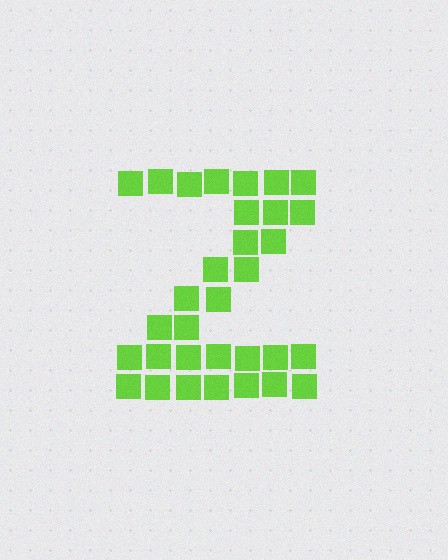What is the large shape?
The large shape is the letter Z.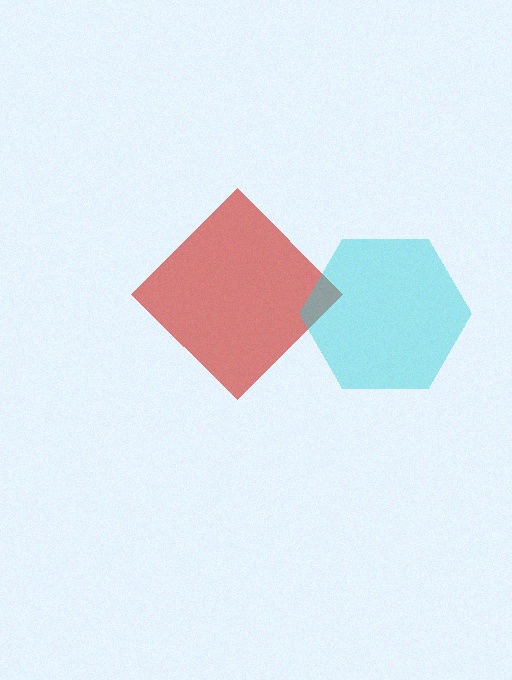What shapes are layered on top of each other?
The layered shapes are: a red diamond, a cyan hexagon.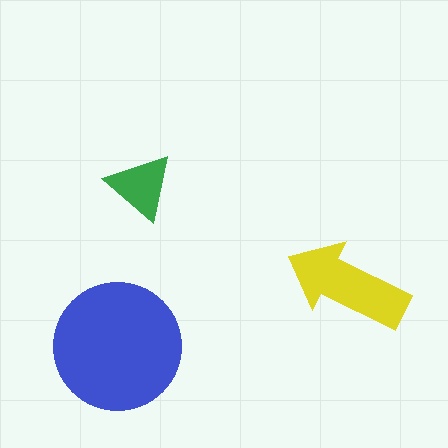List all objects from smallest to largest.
The green triangle, the yellow arrow, the blue circle.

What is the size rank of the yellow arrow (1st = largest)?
2nd.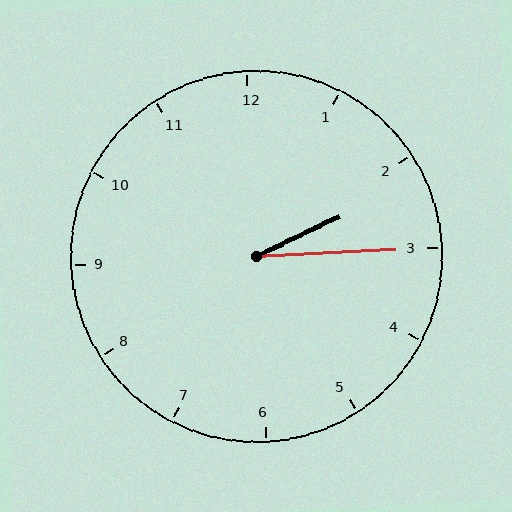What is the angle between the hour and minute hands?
Approximately 22 degrees.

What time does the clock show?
2:15.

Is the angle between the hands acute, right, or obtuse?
It is acute.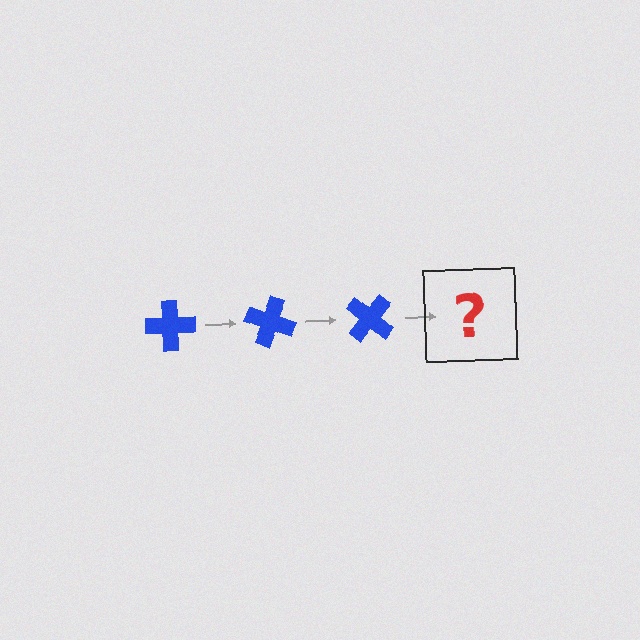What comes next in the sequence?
The next element should be a blue cross rotated 60 degrees.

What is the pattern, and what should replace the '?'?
The pattern is that the cross rotates 20 degrees each step. The '?' should be a blue cross rotated 60 degrees.